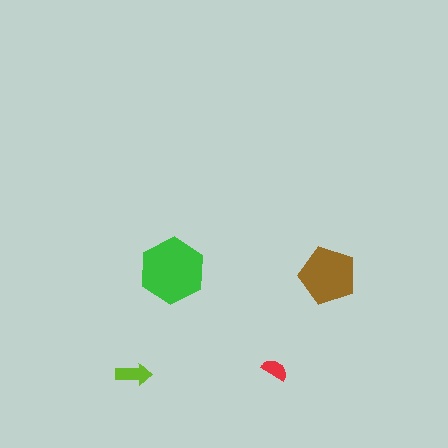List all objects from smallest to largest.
The red semicircle, the lime arrow, the brown pentagon, the green hexagon.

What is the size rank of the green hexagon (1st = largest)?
1st.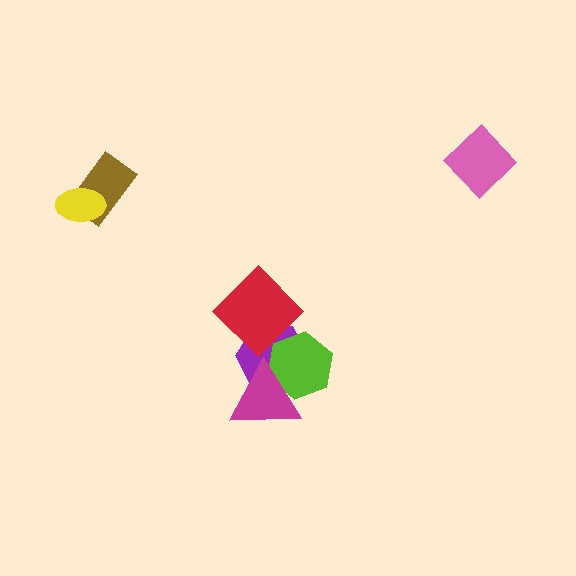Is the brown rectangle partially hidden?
Yes, it is partially covered by another shape.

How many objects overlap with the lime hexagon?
3 objects overlap with the lime hexagon.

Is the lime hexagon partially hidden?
Yes, it is partially covered by another shape.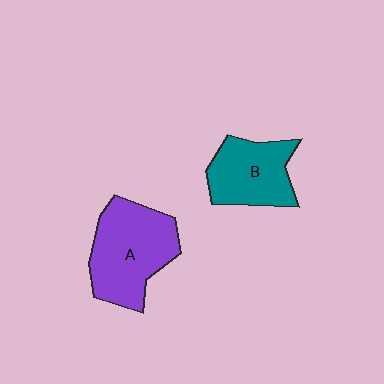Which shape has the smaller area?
Shape B (teal).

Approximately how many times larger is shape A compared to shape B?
Approximately 1.3 times.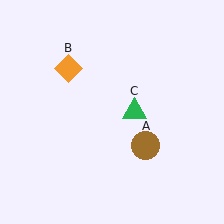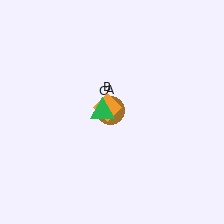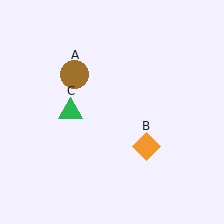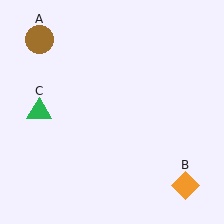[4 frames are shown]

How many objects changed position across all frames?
3 objects changed position: brown circle (object A), orange diamond (object B), green triangle (object C).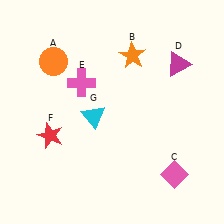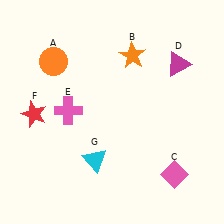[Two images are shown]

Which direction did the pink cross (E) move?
The pink cross (E) moved down.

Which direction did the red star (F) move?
The red star (F) moved up.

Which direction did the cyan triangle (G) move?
The cyan triangle (G) moved down.